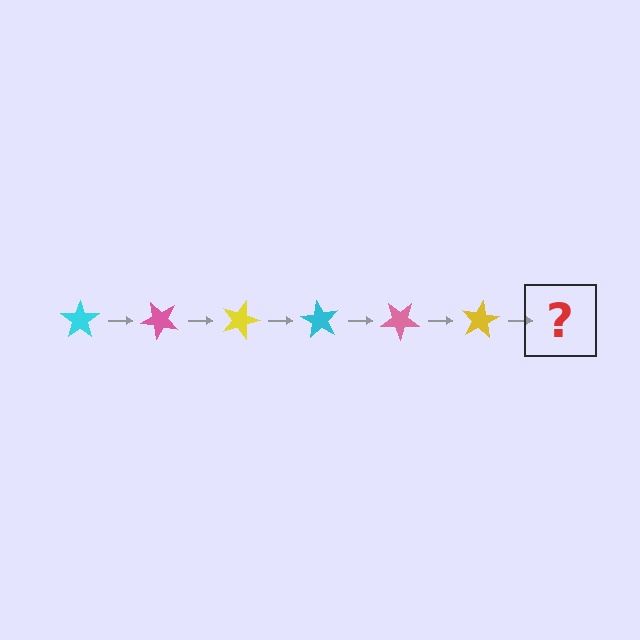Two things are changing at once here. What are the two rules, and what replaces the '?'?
The two rules are that it rotates 45 degrees each step and the color cycles through cyan, pink, and yellow. The '?' should be a cyan star, rotated 270 degrees from the start.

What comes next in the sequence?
The next element should be a cyan star, rotated 270 degrees from the start.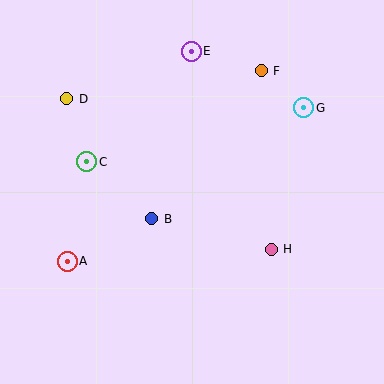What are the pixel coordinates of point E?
Point E is at (191, 51).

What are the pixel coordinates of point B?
Point B is at (152, 219).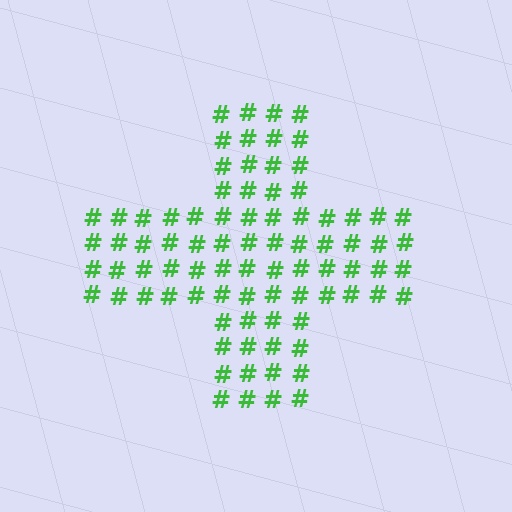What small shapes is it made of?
It is made of small hash symbols.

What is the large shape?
The large shape is a cross.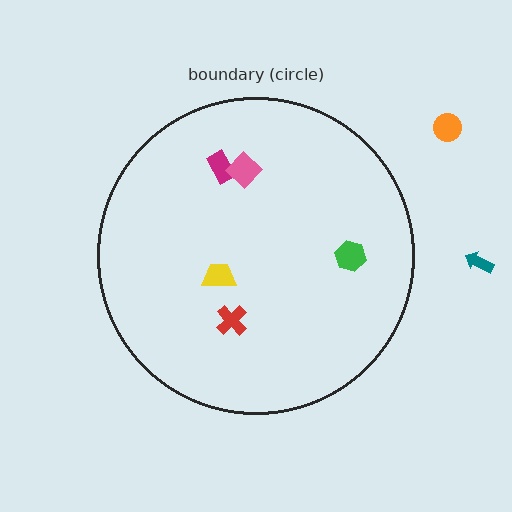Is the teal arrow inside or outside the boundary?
Outside.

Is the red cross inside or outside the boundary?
Inside.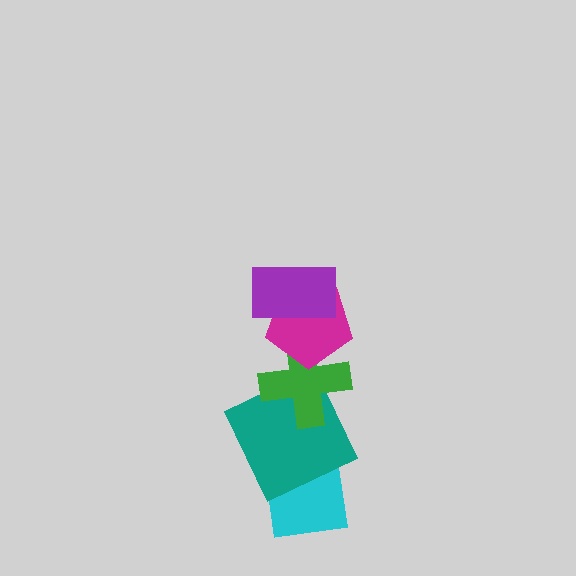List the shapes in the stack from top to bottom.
From top to bottom: the purple rectangle, the magenta pentagon, the green cross, the teal square, the cyan square.